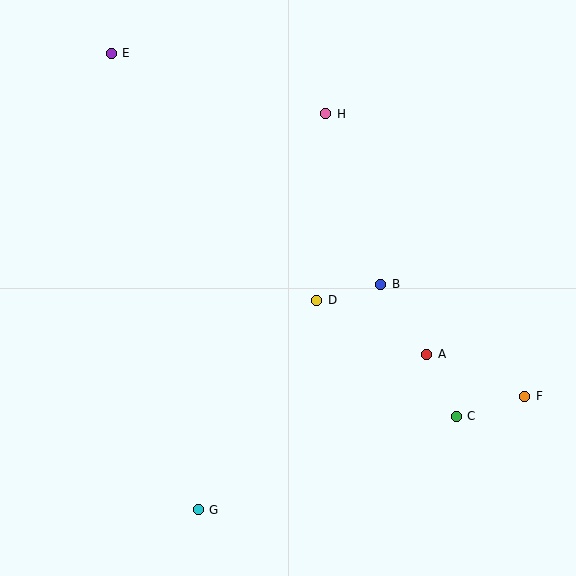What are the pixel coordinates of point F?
Point F is at (525, 396).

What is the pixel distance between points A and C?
The distance between A and C is 69 pixels.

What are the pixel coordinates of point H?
Point H is at (326, 114).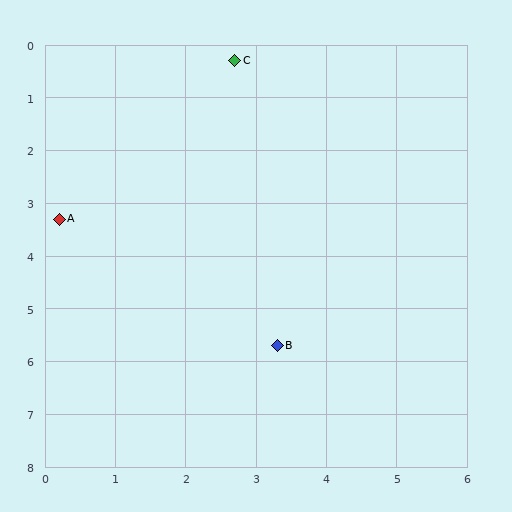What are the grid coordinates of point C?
Point C is at approximately (2.7, 0.3).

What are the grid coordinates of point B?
Point B is at approximately (3.3, 5.7).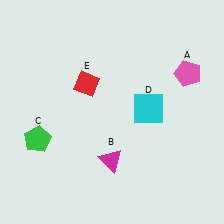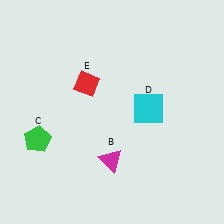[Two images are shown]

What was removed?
The pink pentagon (A) was removed in Image 2.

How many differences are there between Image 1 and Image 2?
There is 1 difference between the two images.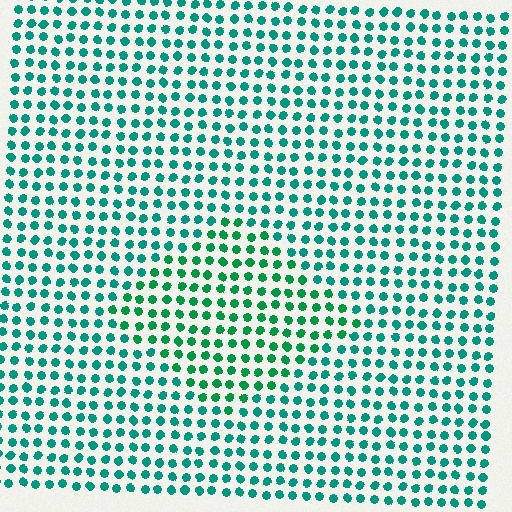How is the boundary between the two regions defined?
The boundary is defined purely by a slight shift in hue (about 24 degrees). Spacing, size, and orientation are identical on both sides.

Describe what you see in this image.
The image is filled with small teal elements in a uniform arrangement. A diamond-shaped region is visible where the elements are tinted to a slightly different hue, forming a subtle color boundary.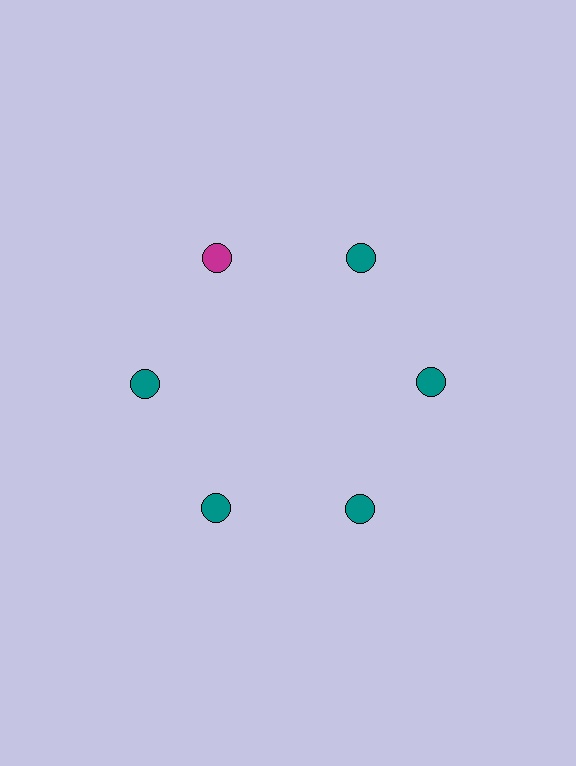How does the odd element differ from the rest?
It has a different color: magenta instead of teal.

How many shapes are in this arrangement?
There are 6 shapes arranged in a ring pattern.